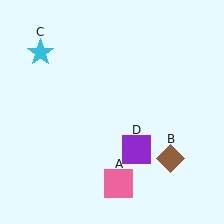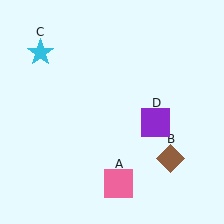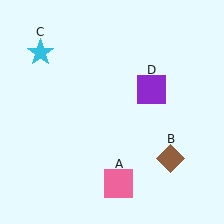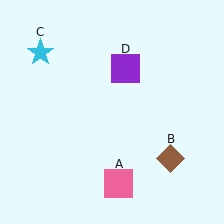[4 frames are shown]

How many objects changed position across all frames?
1 object changed position: purple square (object D).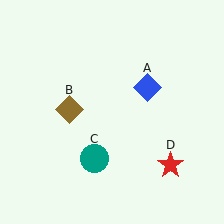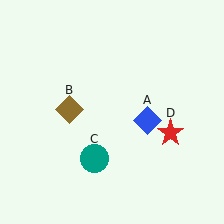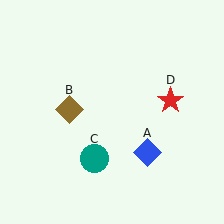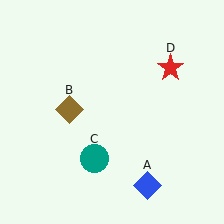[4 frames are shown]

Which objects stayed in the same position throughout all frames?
Brown diamond (object B) and teal circle (object C) remained stationary.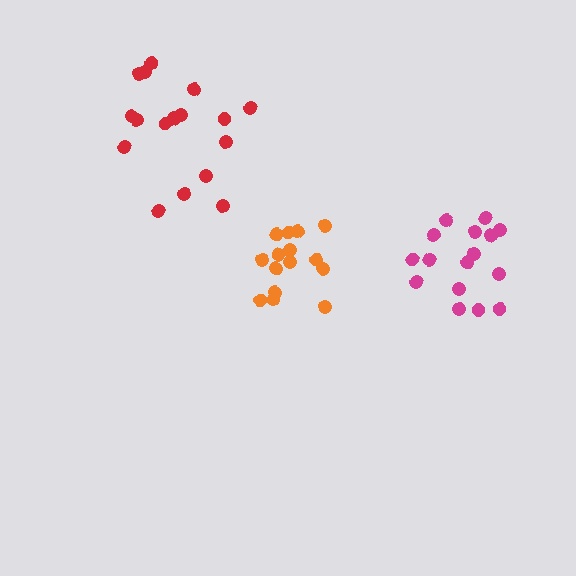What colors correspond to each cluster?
The clusters are colored: magenta, orange, red.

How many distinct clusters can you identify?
There are 3 distinct clusters.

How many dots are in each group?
Group 1: 16 dots, Group 2: 15 dots, Group 3: 17 dots (48 total).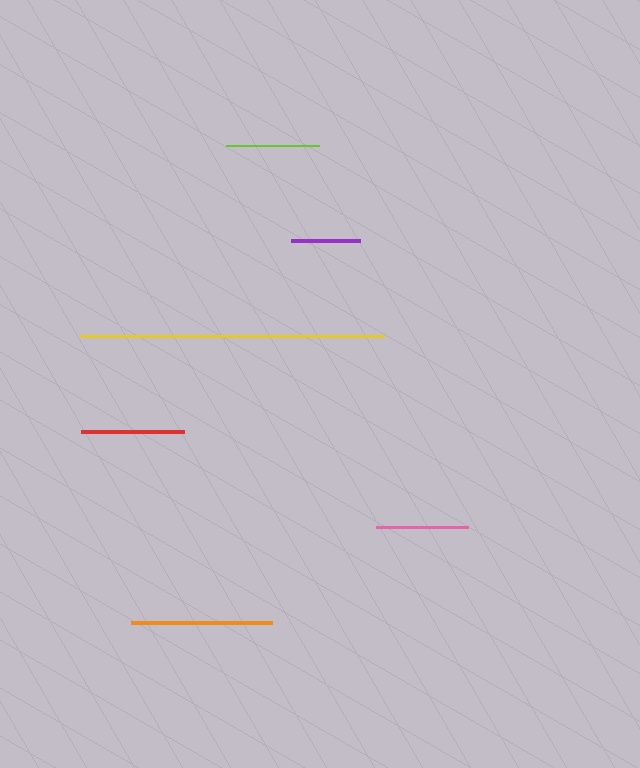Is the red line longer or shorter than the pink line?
The red line is longer than the pink line.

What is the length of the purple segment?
The purple segment is approximately 70 pixels long.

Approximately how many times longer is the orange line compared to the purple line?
The orange line is approximately 2.0 times the length of the purple line.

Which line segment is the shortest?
The purple line is the shortest at approximately 70 pixels.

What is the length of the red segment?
The red segment is approximately 103 pixels long.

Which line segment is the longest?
The yellow line is the longest at approximately 304 pixels.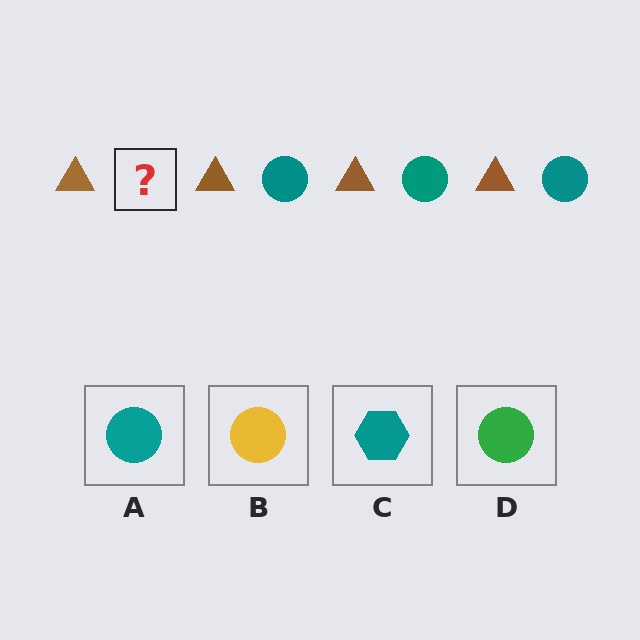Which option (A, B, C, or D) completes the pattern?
A.